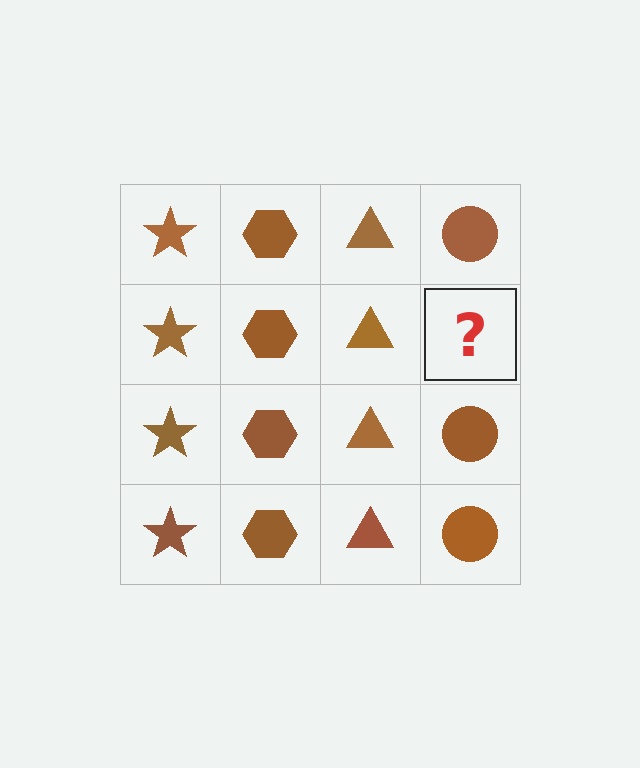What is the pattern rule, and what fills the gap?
The rule is that each column has a consistent shape. The gap should be filled with a brown circle.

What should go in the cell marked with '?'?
The missing cell should contain a brown circle.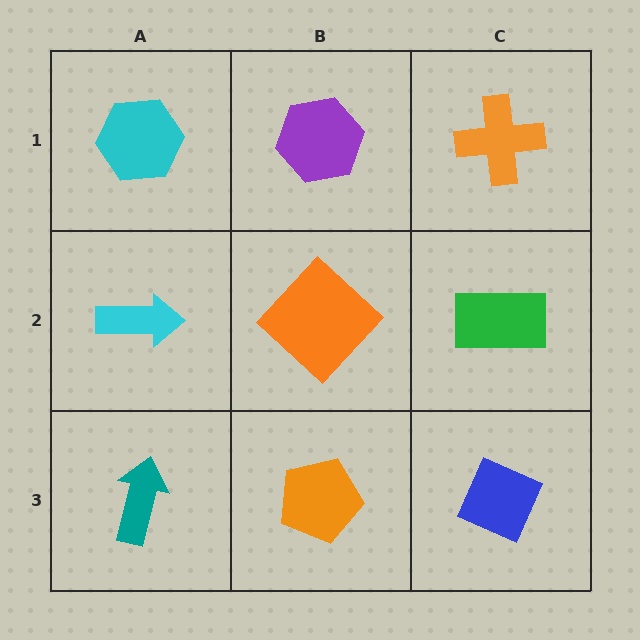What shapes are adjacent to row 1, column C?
A green rectangle (row 2, column C), a purple hexagon (row 1, column B).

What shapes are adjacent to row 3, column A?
A cyan arrow (row 2, column A), an orange pentagon (row 3, column B).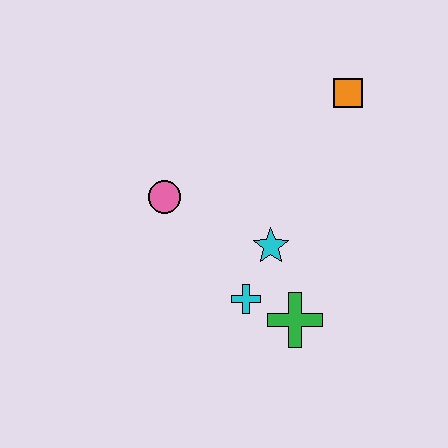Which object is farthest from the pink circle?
The orange square is farthest from the pink circle.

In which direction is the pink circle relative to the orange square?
The pink circle is to the left of the orange square.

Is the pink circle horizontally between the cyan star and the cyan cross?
No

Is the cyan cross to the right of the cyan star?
No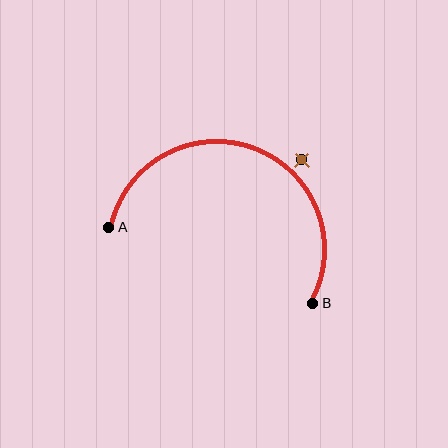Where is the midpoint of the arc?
The arc midpoint is the point on the curve farthest from the straight line joining A and B. It sits above that line.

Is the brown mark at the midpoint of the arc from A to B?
No — the brown mark does not lie on the arc at all. It sits slightly outside the curve.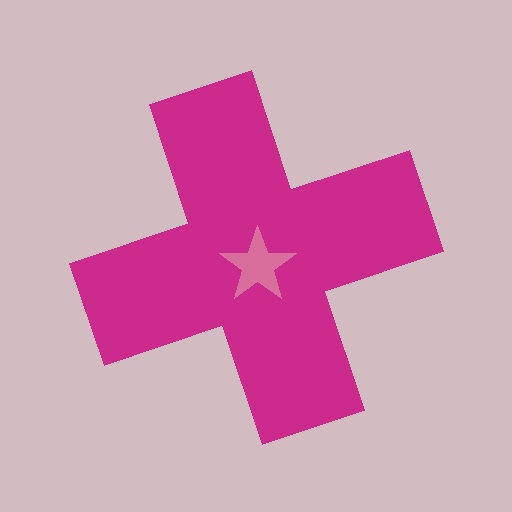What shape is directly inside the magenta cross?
The pink star.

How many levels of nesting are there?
2.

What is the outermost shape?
The magenta cross.